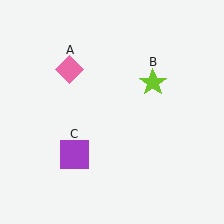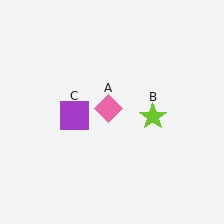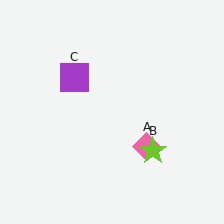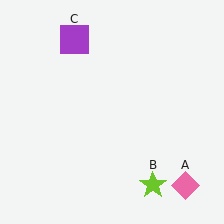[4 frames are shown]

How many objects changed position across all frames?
3 objects changed position: pink diamond (object A), lime star (object B), purple square (object C).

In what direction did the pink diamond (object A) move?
The pink diamond (object A) moved down and to the right.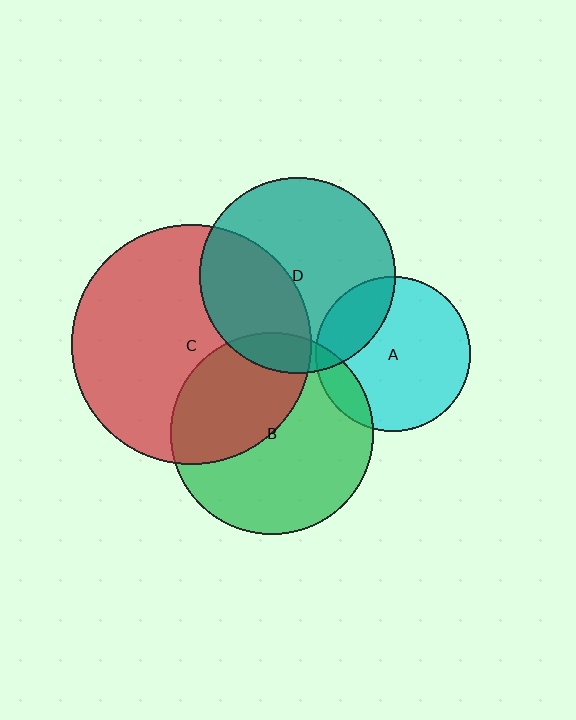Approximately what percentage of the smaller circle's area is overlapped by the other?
Approximately 35%.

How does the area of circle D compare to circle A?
Approximately 1.6 times.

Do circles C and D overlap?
Yes.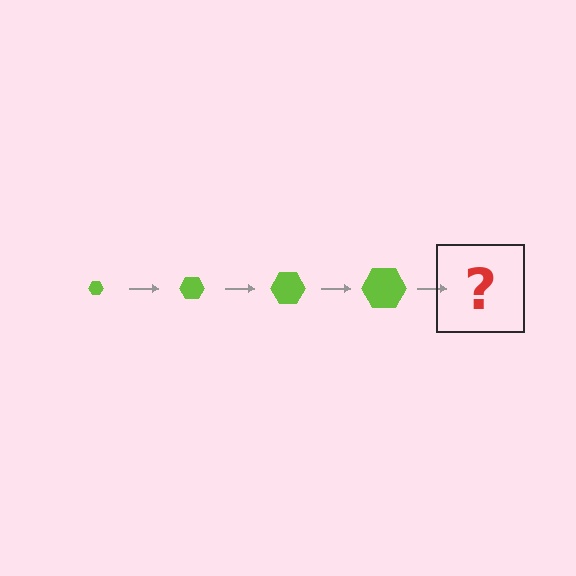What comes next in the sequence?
The next element should be a lime hexagon, larger than the previous one.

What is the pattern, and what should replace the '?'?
The pattern is that the hexagon gets progressively larger each step. The '?' should be a lime hexagon, larger than the previous one.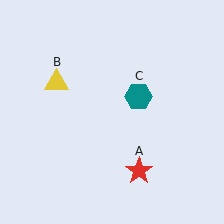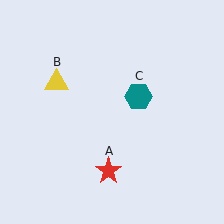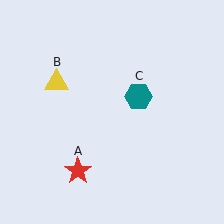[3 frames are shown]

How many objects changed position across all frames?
1 object changed position: red star (object A).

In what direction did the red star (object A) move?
The red star (object A) moved left.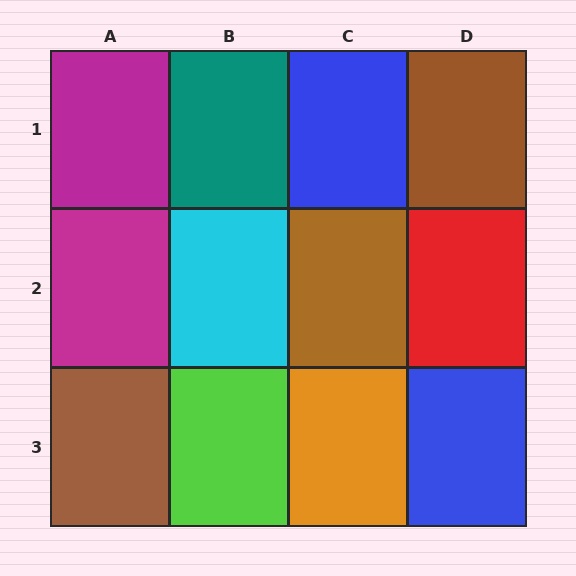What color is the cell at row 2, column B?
Cyan.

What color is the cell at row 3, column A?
Brown.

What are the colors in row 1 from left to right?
Magenta, teal, blue, brown.